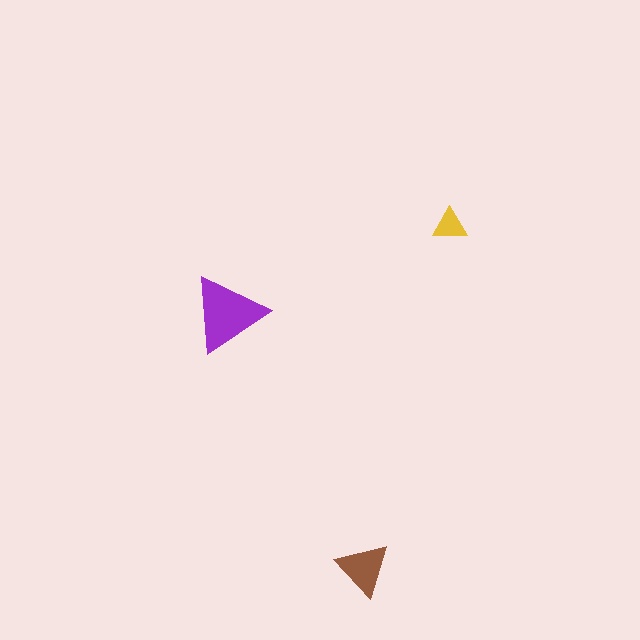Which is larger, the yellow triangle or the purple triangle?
The purple one.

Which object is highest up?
The yellow triangle is topmost.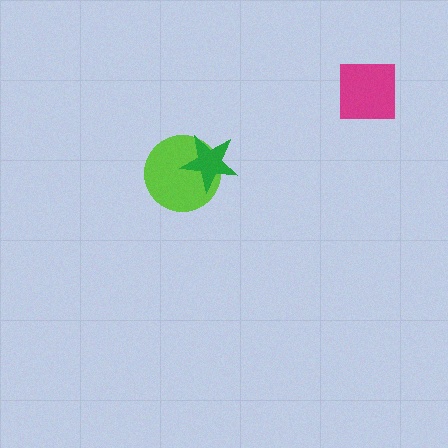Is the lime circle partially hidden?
Yes, it is partially covered by another shape.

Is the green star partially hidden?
No, no other shape covers it.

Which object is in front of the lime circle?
The green star is in front of the lime circle.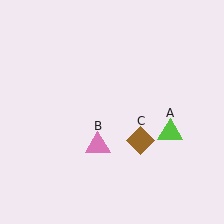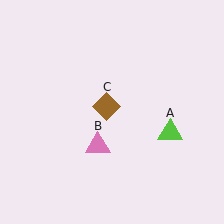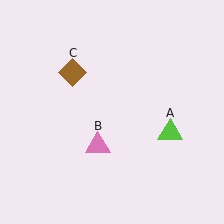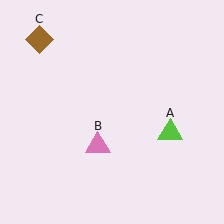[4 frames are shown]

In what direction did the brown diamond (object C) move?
The brown diamond (object C) moved up and to the left.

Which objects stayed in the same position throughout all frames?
Lime triangle (object A) and pink triangle (object B) remained stationary.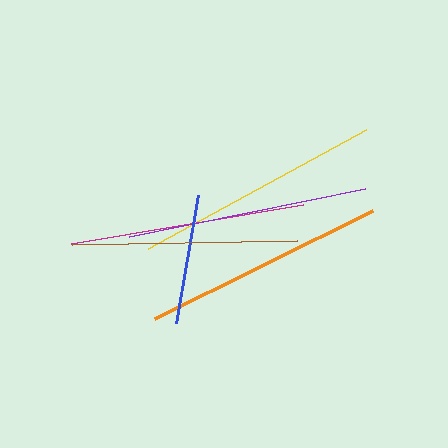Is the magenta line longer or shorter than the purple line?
The purple line is longer than the magenta line.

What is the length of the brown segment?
The brown segment is approximately 225 pixels long.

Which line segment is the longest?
The yellow line is the longest at approximately 249 pixels.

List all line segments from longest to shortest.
From longest to shortest: yellow, orange, purple, magenta, brown, blue.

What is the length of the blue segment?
The blue segment is approximately 130 pixels long.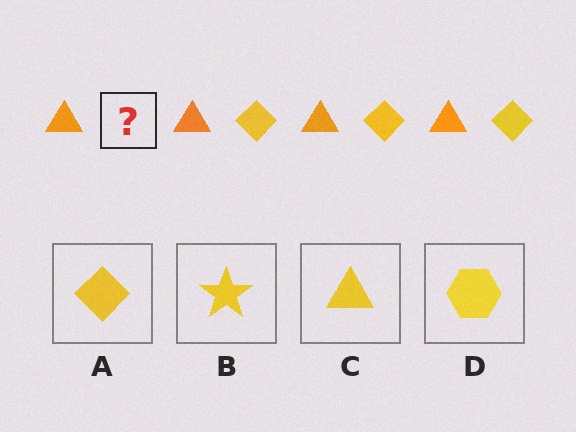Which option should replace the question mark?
Option A.